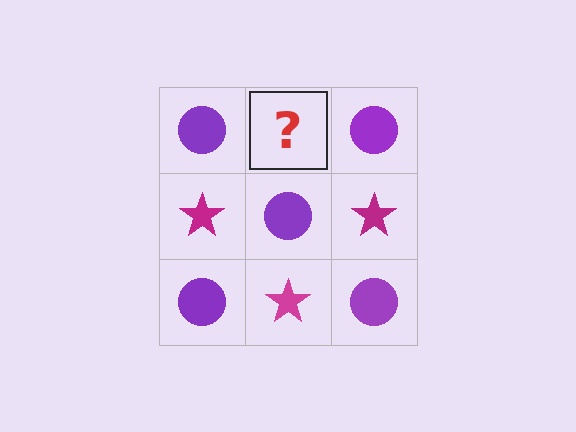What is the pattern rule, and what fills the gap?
The rule is that it alternates purple circle and magenta star in a checkerboard pattern. The gap should be filled with a magenta star.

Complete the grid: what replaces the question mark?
The question mark should be replaced with a magenta star.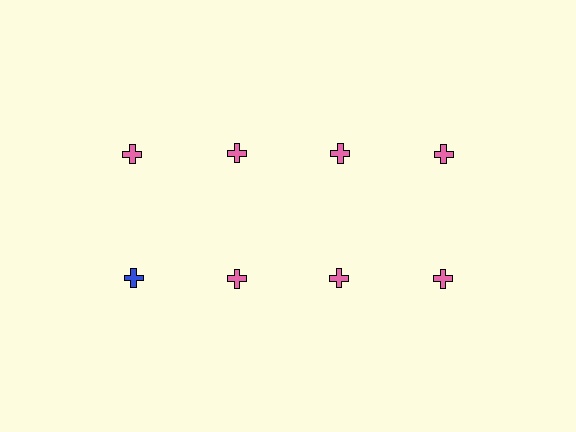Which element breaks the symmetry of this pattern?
The blue cross in the second row, leftmost column breaks the symmetry. All other shapes are pink crosses.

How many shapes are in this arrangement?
There are 8 shapes arranged in a grid pattern.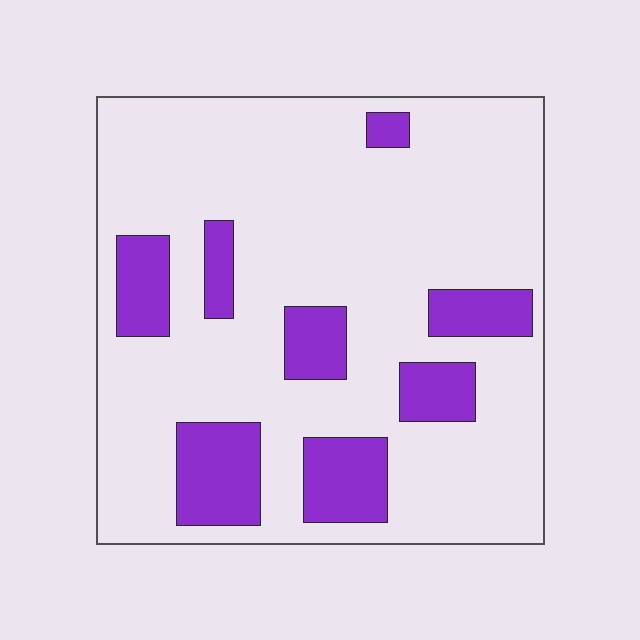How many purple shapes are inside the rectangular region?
8.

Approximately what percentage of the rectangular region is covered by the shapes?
Approximately 20%.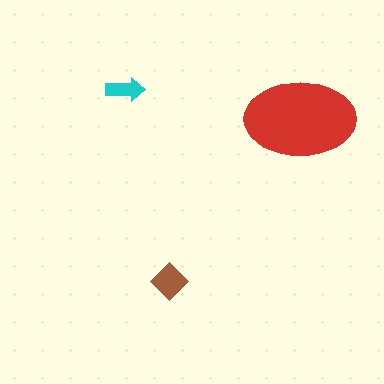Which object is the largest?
The red ellipse.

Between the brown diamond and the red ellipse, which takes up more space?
The red ellipse.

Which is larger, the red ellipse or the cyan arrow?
The red ellipse.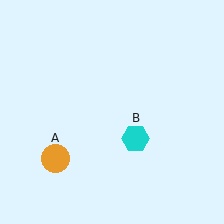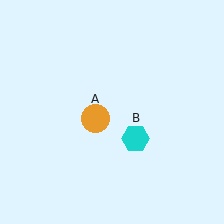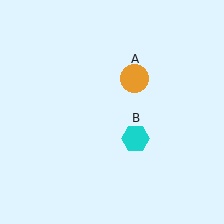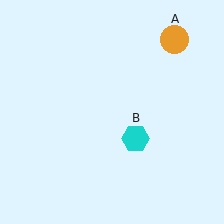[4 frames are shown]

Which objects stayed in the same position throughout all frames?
Cyan hexagon (object B) remained stationary.